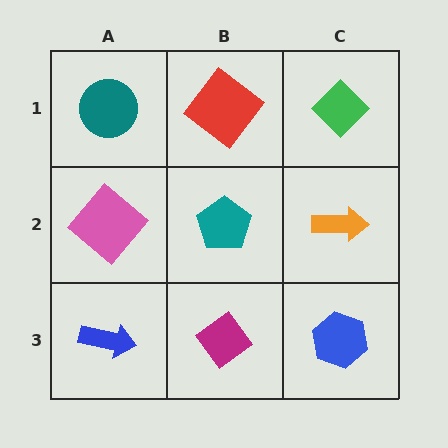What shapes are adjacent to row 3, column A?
A pink diamond (row 2, column A), a magenta diamond (row 3, column B).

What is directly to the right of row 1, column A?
A red diamond.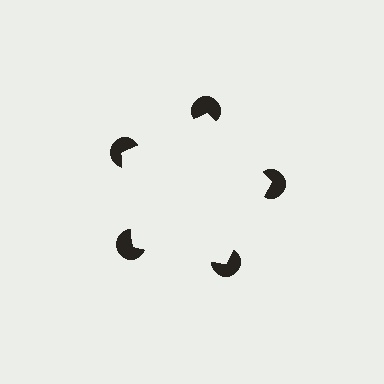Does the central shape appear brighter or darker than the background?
It typically appears slightly brighter than the background, even though no actual brightness change is drawn.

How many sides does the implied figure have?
5 sides.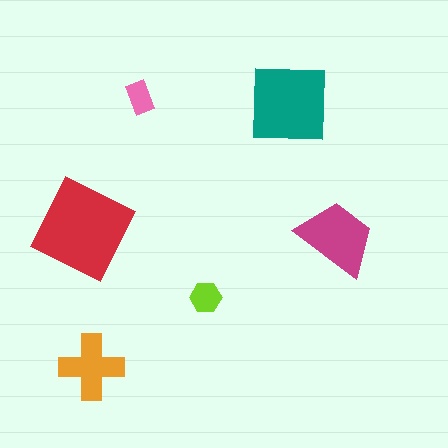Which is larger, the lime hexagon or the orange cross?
The orange cross.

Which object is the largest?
The red square.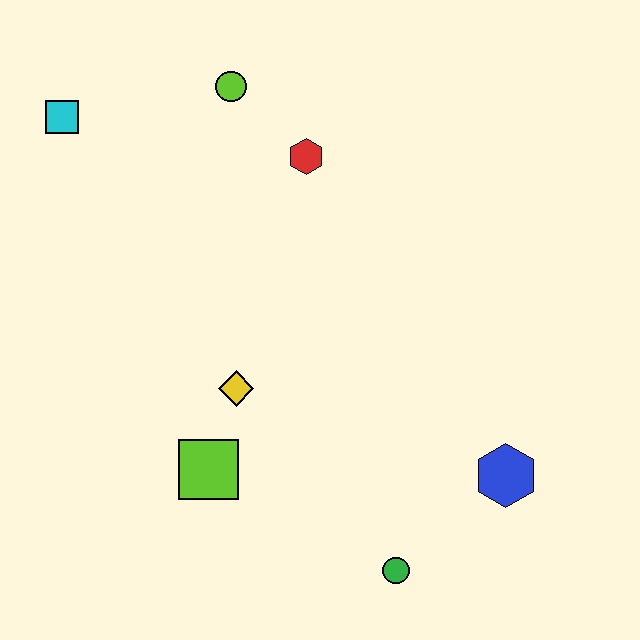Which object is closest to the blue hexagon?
The green circle is closest to the blue hexagon.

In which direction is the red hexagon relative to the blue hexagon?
The red hexagon is above the blue hexagon.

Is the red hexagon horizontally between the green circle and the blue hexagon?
No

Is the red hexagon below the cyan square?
Yes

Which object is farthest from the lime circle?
The green circle is farthest from the lime circle.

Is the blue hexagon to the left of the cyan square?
No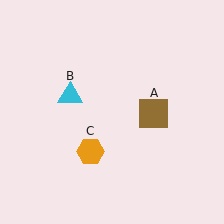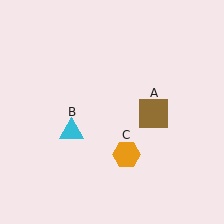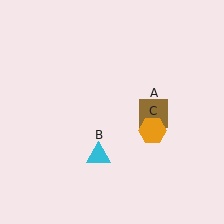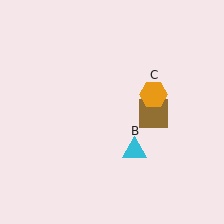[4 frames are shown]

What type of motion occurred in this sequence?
The cyan triangle (object B), orange hexagon (object C) rotated counterclockwise around the center of the scene.